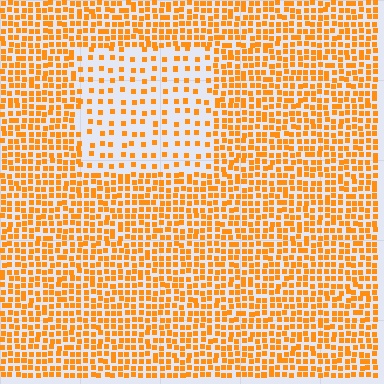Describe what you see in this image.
The image contains small orange elements arranged at two different densities. A rectangle-shaped region is visible where the elements are less densely packed than the surrounding area.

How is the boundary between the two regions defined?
The boundary is defined by a change in element density (approximately 2.4x ratio). All elements are the same color, size, and shape.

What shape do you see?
I see a rectangle.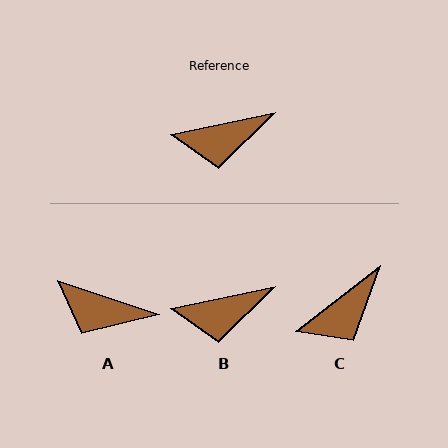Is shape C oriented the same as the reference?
No, it is off by about 26 degrees.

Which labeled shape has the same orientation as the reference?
B.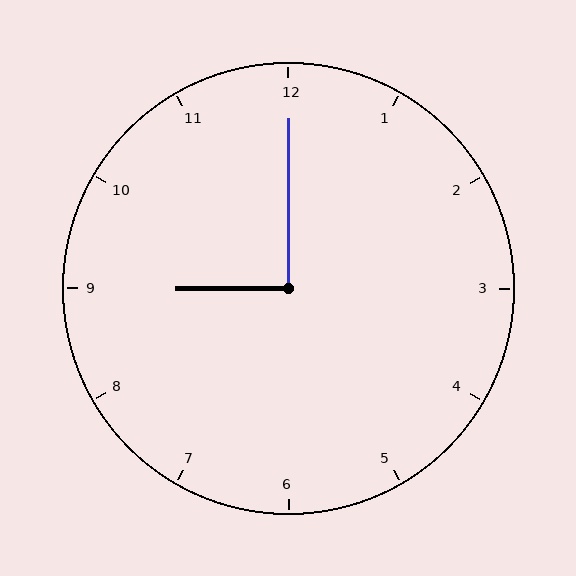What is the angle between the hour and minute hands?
Approximately 90 degrees.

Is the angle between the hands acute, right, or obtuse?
It is right.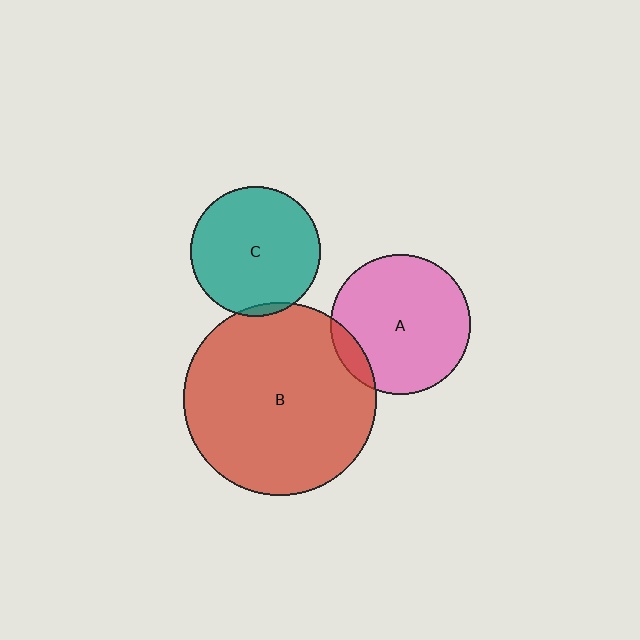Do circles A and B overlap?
Yes.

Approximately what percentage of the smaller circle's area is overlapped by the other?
Approximately 10%.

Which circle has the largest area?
Circle B (red).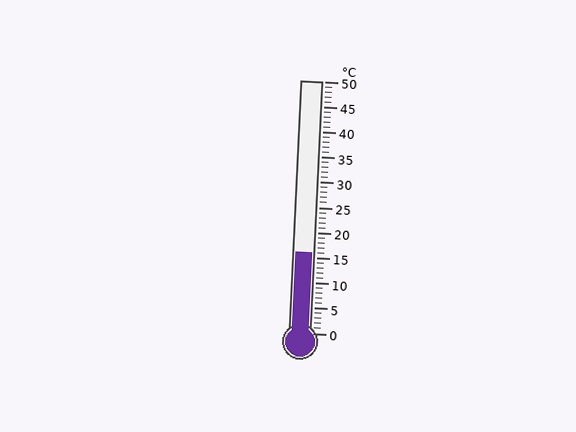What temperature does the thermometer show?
The thermometer shows approximately 16°C.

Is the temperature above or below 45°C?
The temperature is below 45°C.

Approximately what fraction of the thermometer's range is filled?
The thermometer is filled to approximately 30% of its range.